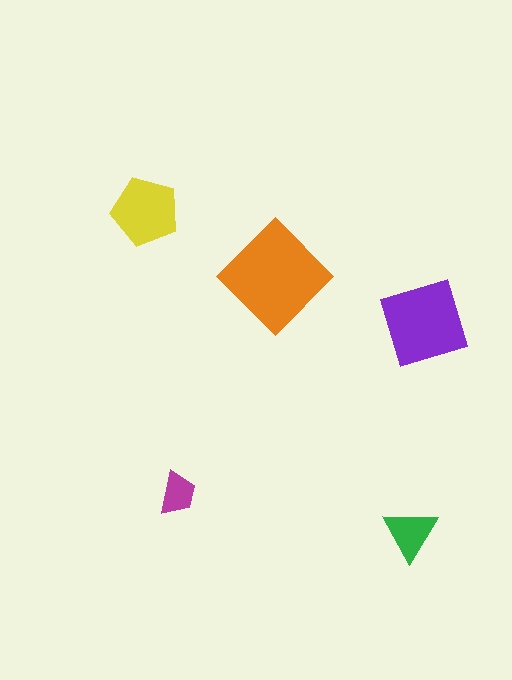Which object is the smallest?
The magenta trapezoid.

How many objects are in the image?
There are 5 objects in the image.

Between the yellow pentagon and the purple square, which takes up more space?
The purple square.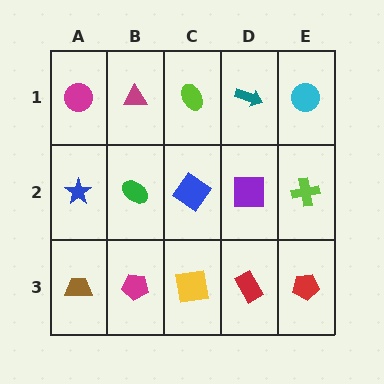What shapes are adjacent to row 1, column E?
A lime cross (row 2, column E), a teal arrow (row 1, column D).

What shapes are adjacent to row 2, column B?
A magenta triangle (row 1, column B), a magenta pentagon (row 3, column B), a blue star (row 2, column A), a blue diamond (row 2, column C).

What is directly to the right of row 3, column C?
A red rectangle.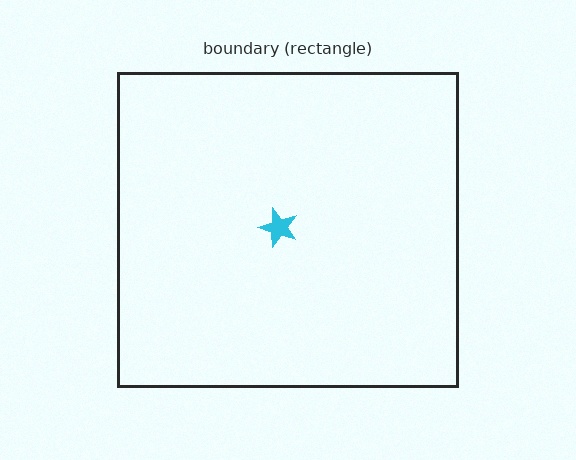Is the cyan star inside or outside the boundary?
Inside.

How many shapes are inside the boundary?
1 inside, 0 outside.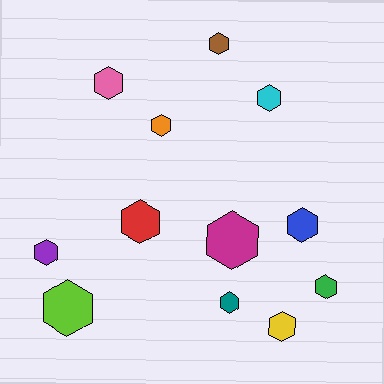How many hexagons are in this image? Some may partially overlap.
There are 12 hexagons.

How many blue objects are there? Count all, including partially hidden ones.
There is 1 blue object.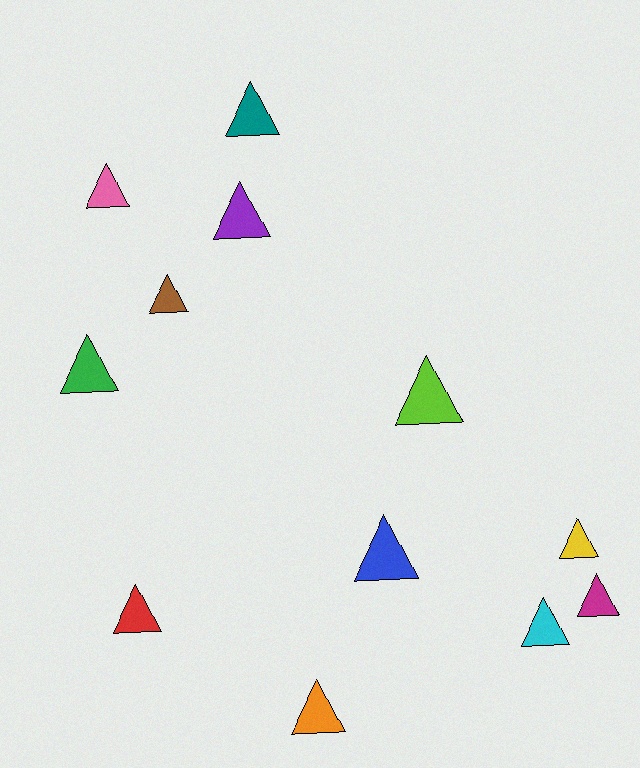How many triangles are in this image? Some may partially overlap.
There are 12 triangles.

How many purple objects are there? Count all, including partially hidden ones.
There is 1 purple object.